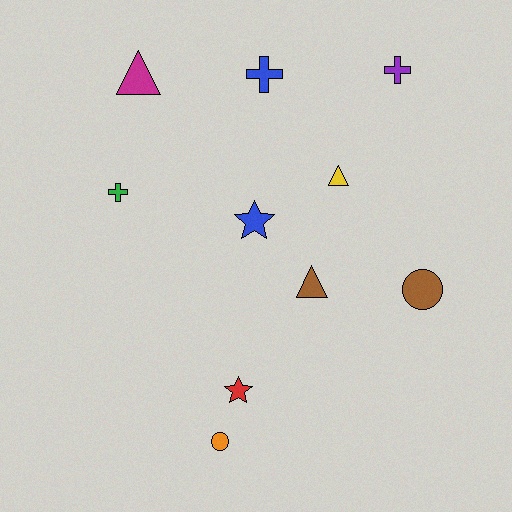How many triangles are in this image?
There are 3 triangles.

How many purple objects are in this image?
There is 1 purple object.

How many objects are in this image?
There are 10 objects.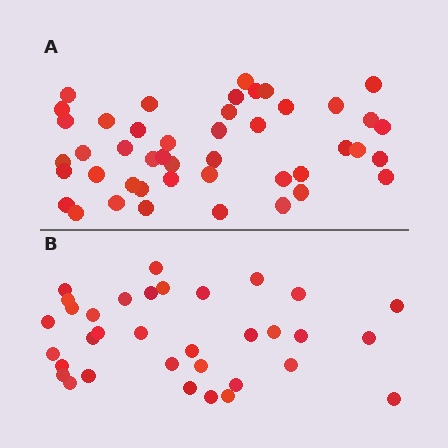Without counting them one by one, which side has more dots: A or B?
Region A (the top region) has more dots.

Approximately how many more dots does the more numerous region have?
Region A has roughly 12 or so more dots than region B.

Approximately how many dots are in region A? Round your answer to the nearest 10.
About 40 dots. (The exact count is 45, which rounds to 40.)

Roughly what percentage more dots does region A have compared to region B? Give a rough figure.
About 30% more.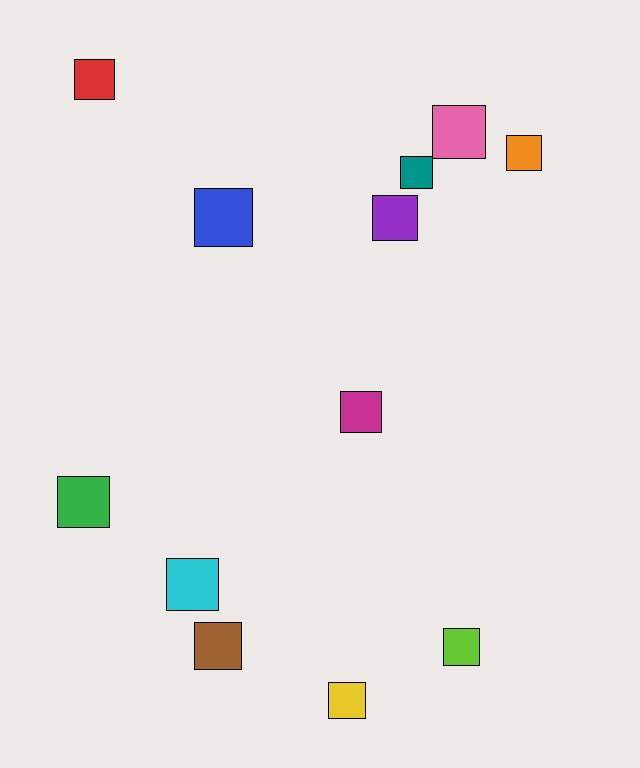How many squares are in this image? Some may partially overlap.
There are 12 squares.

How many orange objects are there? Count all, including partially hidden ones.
There is 1 orange object.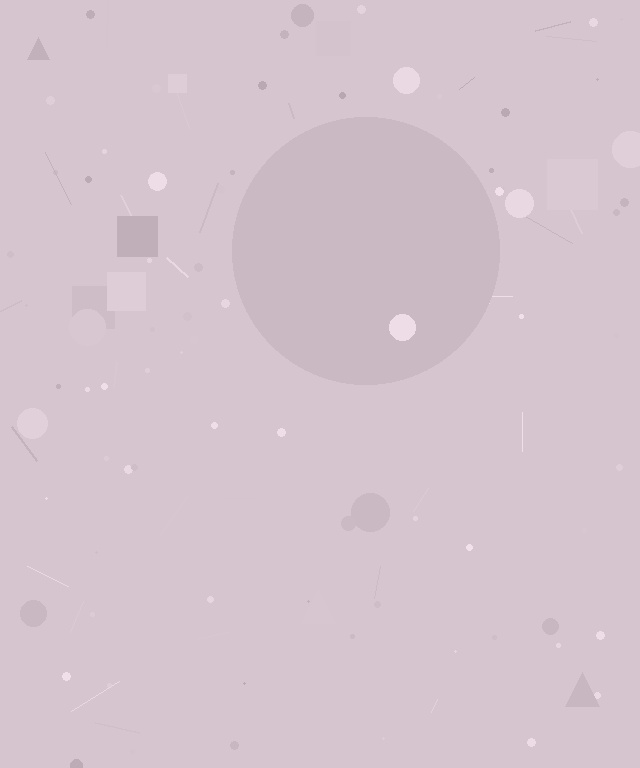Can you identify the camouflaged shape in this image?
The camouflaged shape is a circle.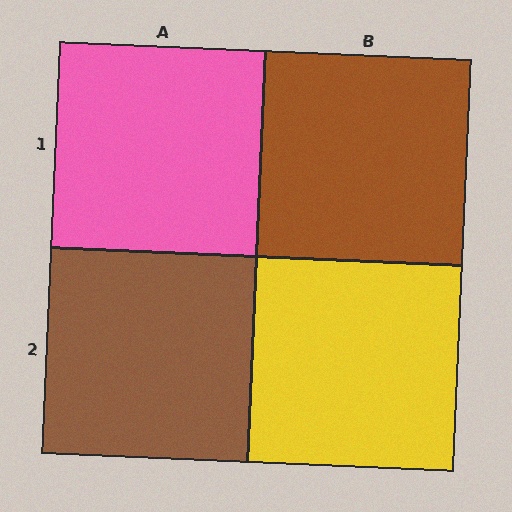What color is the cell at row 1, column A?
Pink.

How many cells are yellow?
1 cell is yellow.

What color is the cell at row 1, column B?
Brown.